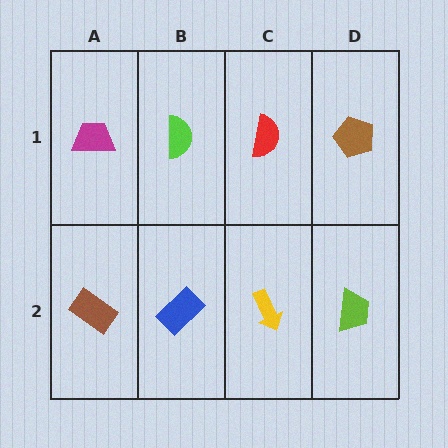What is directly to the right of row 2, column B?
A yellow arrow.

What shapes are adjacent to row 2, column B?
A lime semicircle (row 1, column B), a brown rectangle (row 2, column A), a yellow arrow (row 2, column C).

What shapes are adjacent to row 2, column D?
A brown pentagon (row 1, column D), a yellow arrow (row 2, column C).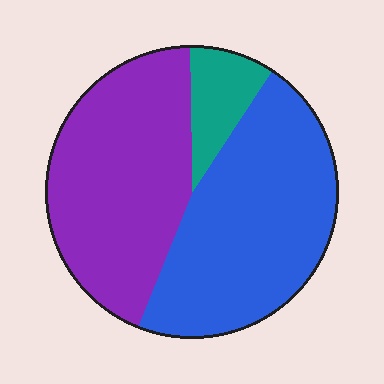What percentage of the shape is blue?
Blue takes up about one half (1/2) of the shape.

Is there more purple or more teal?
Purple.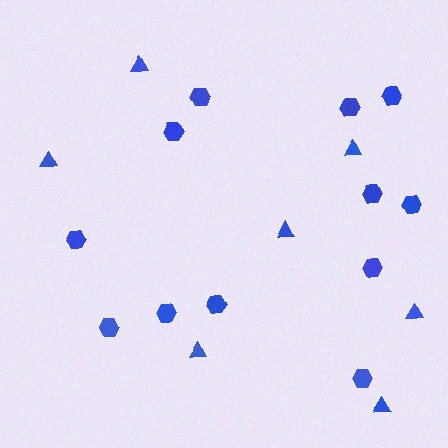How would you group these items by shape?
There are 2 groups: one group of triangles (7) and one group of hexagons (12).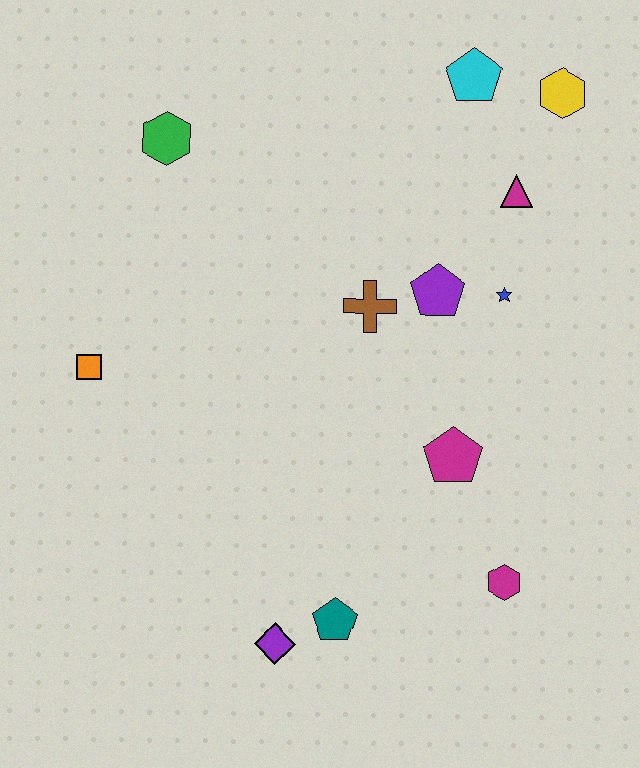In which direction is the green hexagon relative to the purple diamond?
The green hexagon is above the purple diamond.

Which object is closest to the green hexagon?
The orange square is closest to the green hexagon.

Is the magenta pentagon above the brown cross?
No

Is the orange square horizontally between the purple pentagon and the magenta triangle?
No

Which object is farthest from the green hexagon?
The magenta hexagon is farthest from the green hexagon.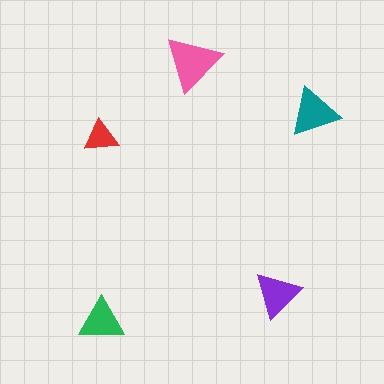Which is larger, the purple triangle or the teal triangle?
The teal one.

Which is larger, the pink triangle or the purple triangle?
The pink one.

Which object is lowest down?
The green triangle is bottommost.